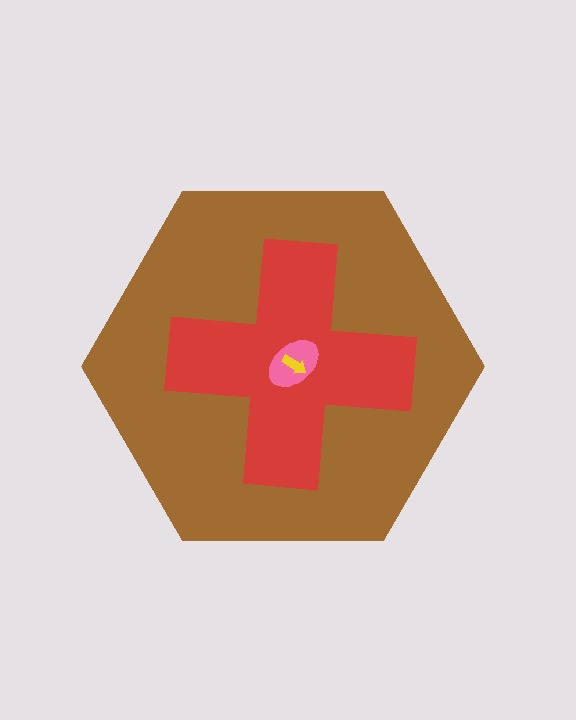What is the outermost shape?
The brown hexagon.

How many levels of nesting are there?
4.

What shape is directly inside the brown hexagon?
The red cross.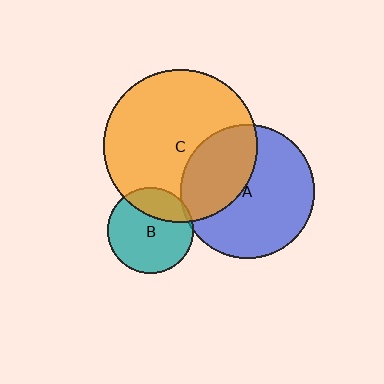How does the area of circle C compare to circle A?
Approximately 1.3 times.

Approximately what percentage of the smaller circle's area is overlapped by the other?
Approximately 5%.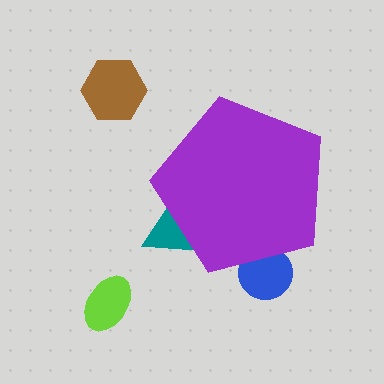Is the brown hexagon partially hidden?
No, the brown hexagon is fully visible.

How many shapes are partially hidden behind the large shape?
2 shapes are partially hidden.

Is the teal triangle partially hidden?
Yes, the teal triangle is partially hidden behind the purple pentagon.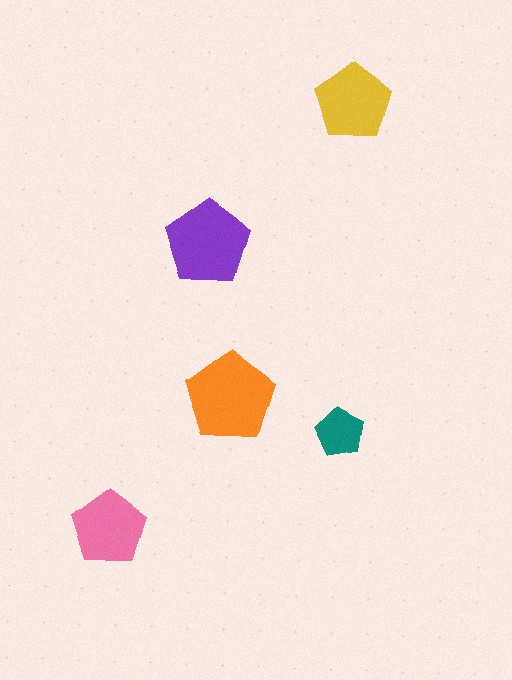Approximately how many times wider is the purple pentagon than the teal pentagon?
About 1.5 times wider.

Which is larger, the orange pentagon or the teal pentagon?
The orange one.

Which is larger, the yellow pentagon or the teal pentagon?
The yellow one.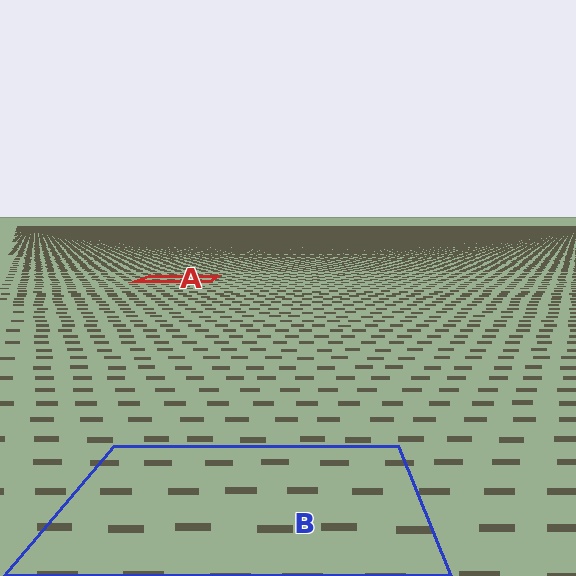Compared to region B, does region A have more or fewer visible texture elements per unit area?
Region A has more texture elements per unit area — they are packed more densely because it is farther away.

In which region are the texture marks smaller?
The texture marks are smaller in region A, because it is farther away.